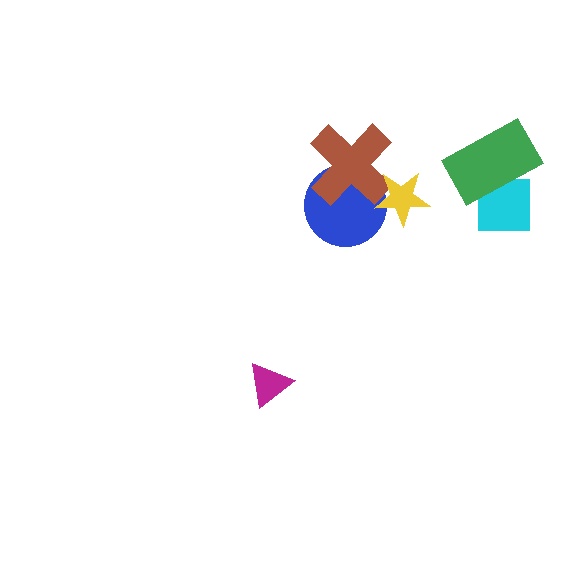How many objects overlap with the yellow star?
2 objects overlap with the yellow star.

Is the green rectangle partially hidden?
No, no other shape covers it.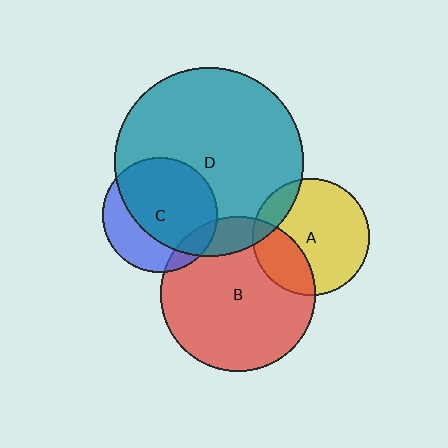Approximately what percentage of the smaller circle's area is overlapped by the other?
Approximately 15%.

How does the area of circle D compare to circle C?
Approximately 2.7 times.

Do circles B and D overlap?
Yes.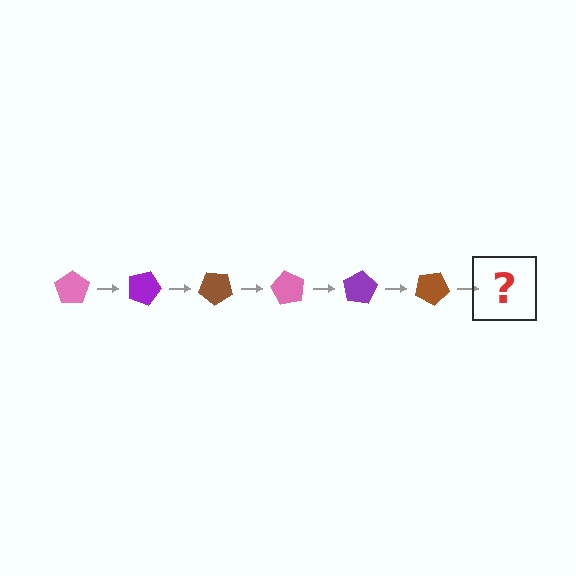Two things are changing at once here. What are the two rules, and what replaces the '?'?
The two rules are that it rotates 20 degrees each step and the color cycles through pink, purple, and brown. The '?' should be a pink pentagon, rotated 120 degrees from the start.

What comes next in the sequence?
The next element should be a pink pentagon, rotated 120 degrees from the start.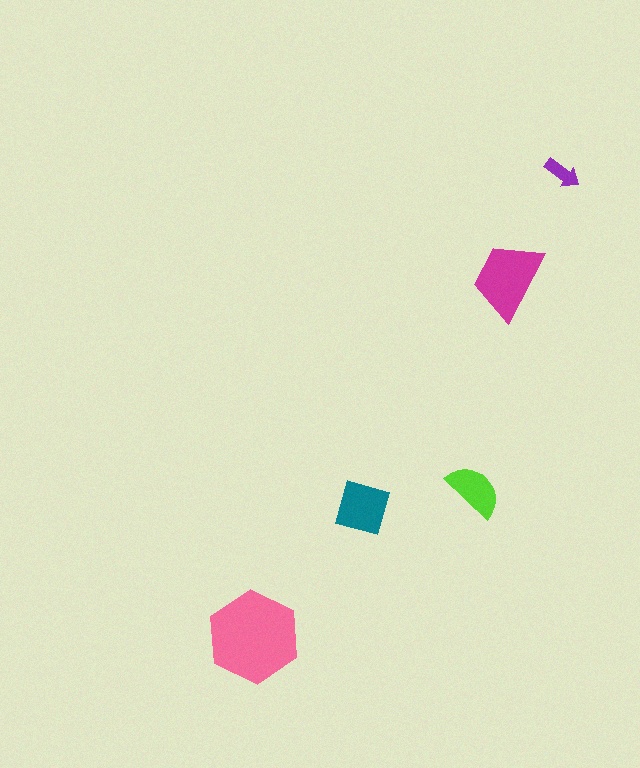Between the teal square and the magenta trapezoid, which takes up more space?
The magenta trapezoid.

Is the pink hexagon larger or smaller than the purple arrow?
Larger.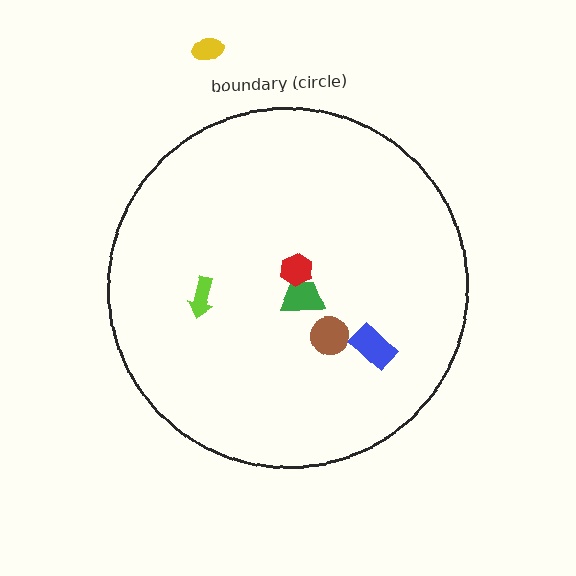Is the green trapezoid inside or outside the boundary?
Inside.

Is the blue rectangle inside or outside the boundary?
Inside.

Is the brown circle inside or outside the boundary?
Inside.